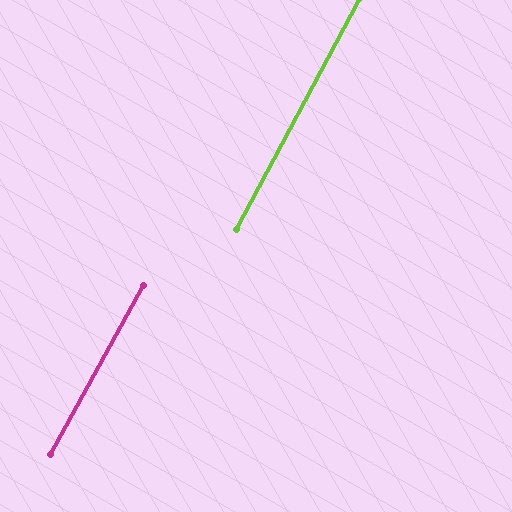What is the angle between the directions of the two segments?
Approximately 1 degree.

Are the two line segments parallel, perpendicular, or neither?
Parallel — their directions differ by only 0.6°.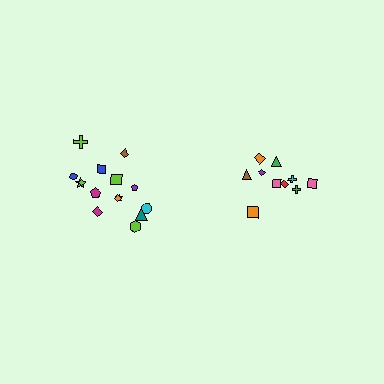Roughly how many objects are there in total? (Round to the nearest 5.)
Roughly 25 objects in total.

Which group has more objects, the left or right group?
The left group.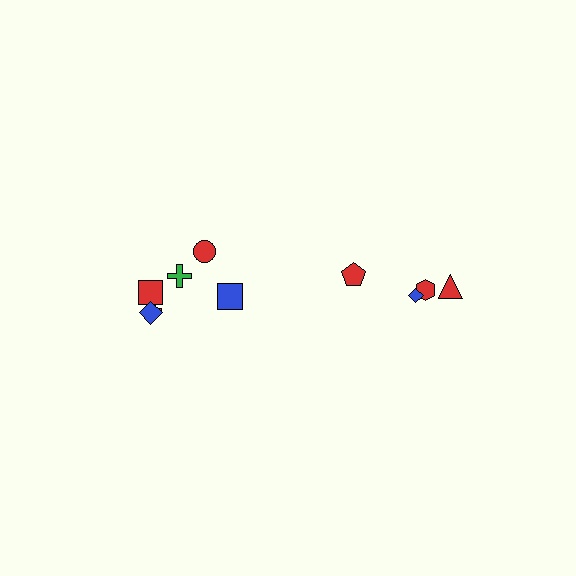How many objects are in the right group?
There are 4 objects.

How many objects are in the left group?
There are 6 objects.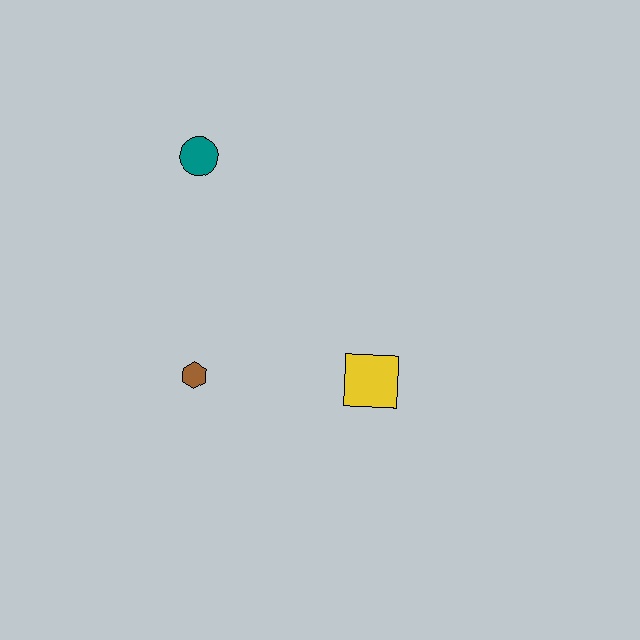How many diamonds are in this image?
There are no diamonds.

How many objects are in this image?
There are 3 objects.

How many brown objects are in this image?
There is 1 brown object.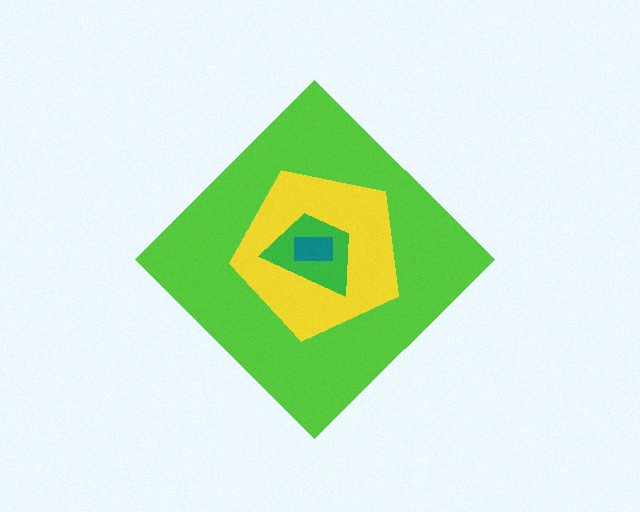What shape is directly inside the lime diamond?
The yellow pentagon.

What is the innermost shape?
The teal rectangle.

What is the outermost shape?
The lime diamond.